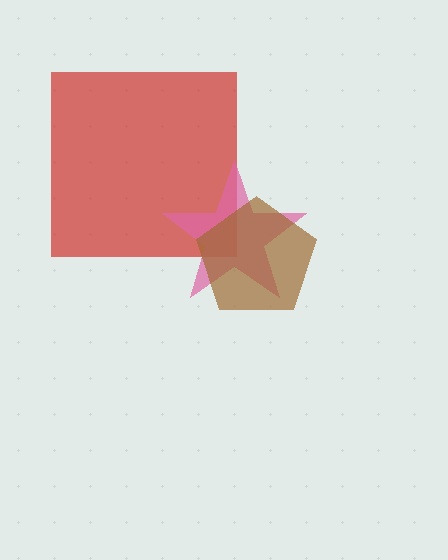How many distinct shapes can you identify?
There are 3 distinct shapes: a red square, a pink star, a brown pentagon.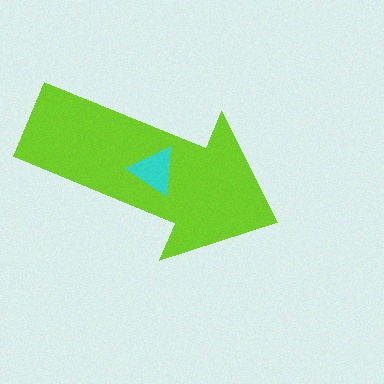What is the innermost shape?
The cyan triangle.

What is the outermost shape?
The lime arrow.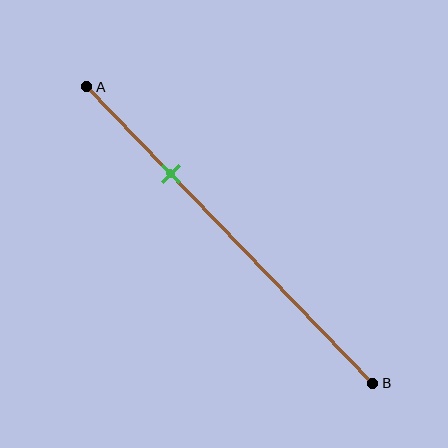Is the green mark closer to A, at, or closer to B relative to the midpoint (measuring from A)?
The green mark is closer to point A than the midpoint of segment AB.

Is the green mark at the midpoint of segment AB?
No, the mark is at about 30% from A, not at the 50% midpoint.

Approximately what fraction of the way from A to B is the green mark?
The green mark is approximately 30% of the way from A to B.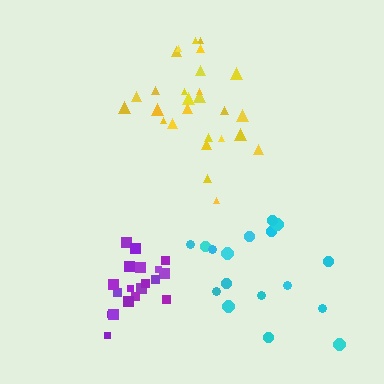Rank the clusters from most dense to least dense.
purple, yellow, cyan.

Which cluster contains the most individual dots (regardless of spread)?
Yellow (27).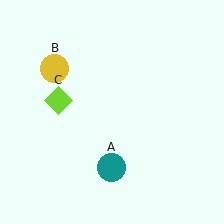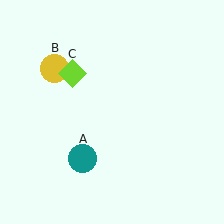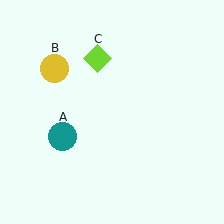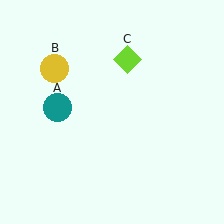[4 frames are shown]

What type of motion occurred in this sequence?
The teal circle (object A), lime diamond (object C) rotated clockwise around the center of the scene.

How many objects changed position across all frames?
2 objects changed position: teal circle (object A), lime diamond (object C).